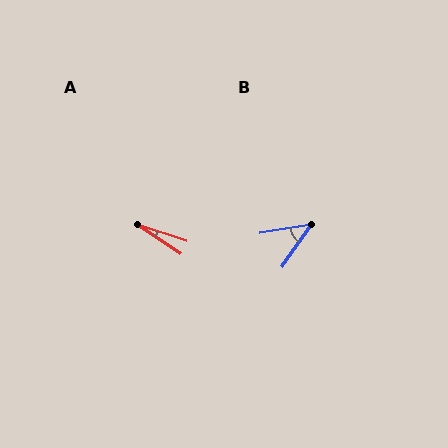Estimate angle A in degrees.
Approximately 16 degrees.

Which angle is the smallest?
A, at approximately 16 degrees.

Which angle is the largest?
B, at approximately 46 degrees.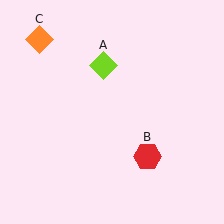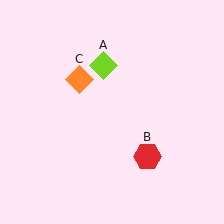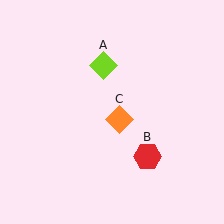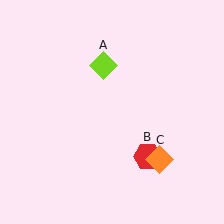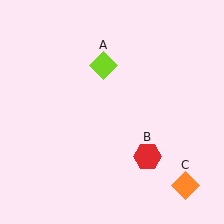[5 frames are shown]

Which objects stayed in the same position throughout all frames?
Lime diamond (object A) and red hexagon (object B) remained stationary.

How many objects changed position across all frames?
1 object changed position: orange diamond (object C).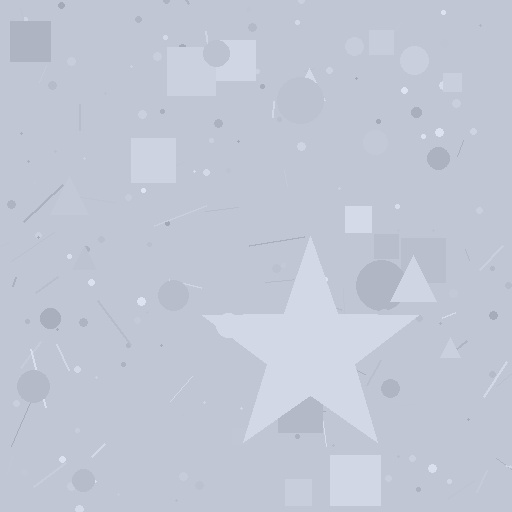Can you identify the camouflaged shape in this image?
The camouflaged shape is a star.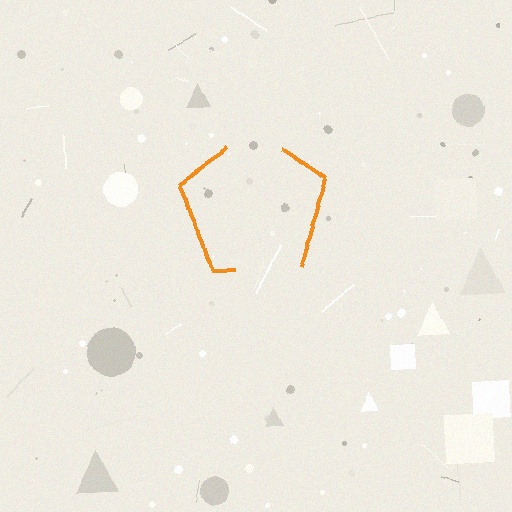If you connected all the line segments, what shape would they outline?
They would outline a pentagon.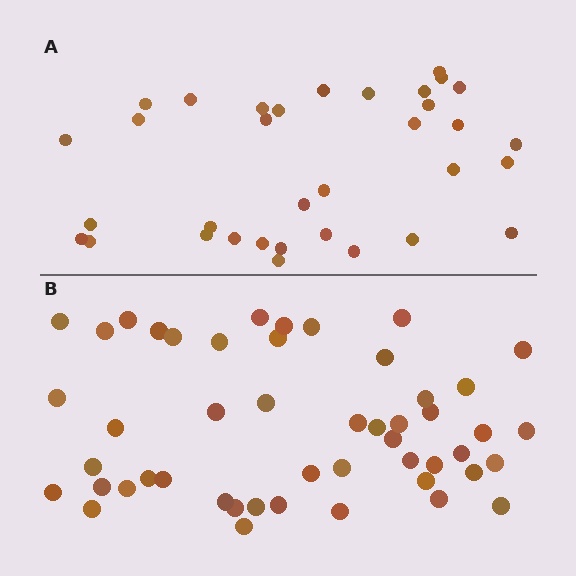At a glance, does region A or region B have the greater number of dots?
Region B (the bottom region) has more dots.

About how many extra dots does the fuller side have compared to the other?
Region B has approximately 15 more dots than region A.